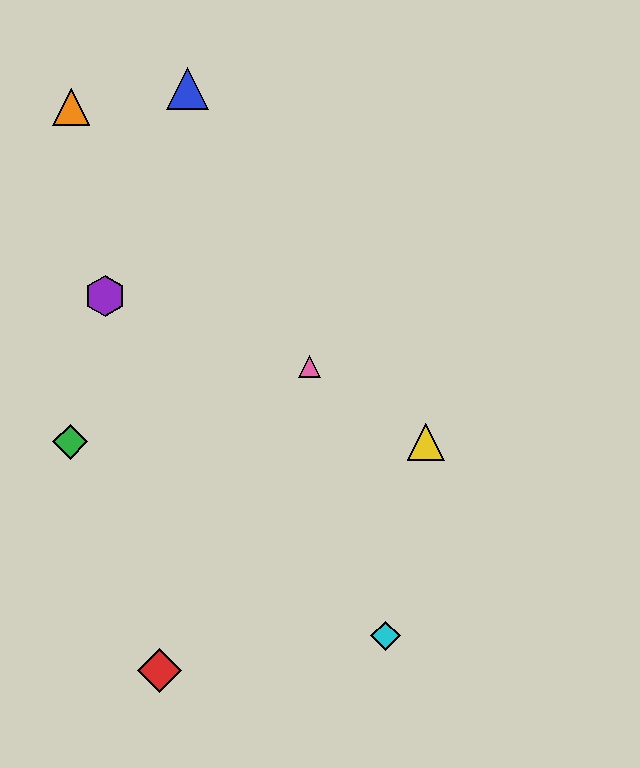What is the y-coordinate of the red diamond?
The red diamond is at y≈671.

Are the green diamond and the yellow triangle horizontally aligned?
Yes, both are at y≈442.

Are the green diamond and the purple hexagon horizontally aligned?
No, the green diamond is at y≈442 and the purple hexagon is at y≈296.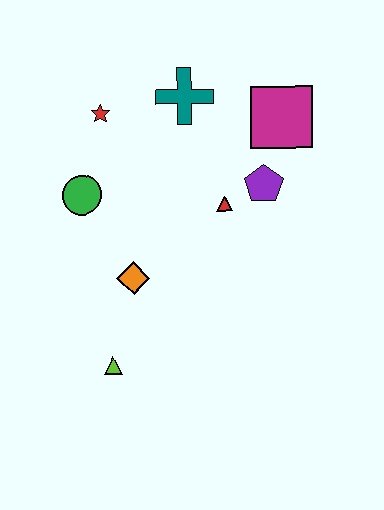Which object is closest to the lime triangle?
The orange diamond is closest to the lime triangle.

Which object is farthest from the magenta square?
The lime triangle is farthest from the magenta square.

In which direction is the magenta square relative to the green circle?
The magenta square is to the right of the green circle.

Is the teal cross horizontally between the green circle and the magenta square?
Yes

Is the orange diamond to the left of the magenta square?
Yes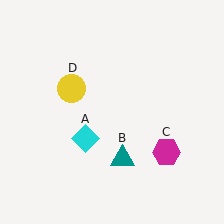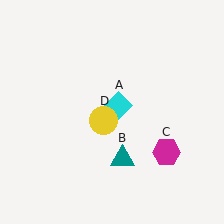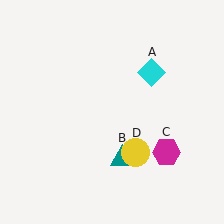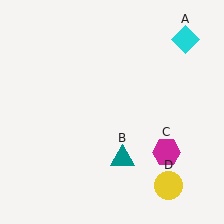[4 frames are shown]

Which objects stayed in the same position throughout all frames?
Teal triangle (object B) and magenta hexagon (object C) remained stationary.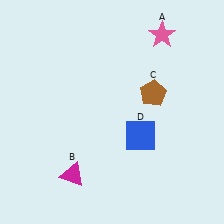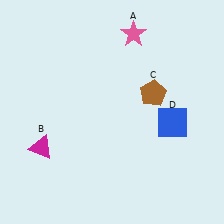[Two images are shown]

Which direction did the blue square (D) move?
The blue square (D) moved right.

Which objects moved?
The objects that moved are: the pink star (A), the magenta triangle (B), the blue square (D).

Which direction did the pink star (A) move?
The pink star (A) moved left.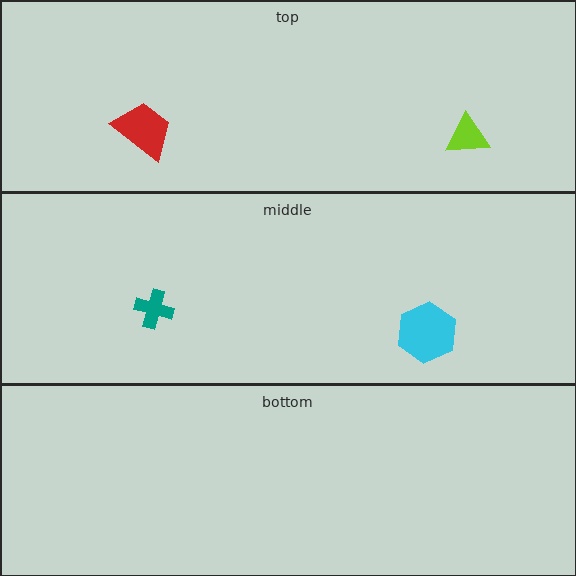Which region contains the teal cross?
The middle region.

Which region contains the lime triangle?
The top region.